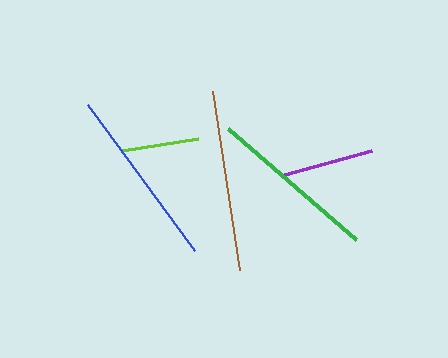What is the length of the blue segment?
The blue segment is approximately 181 pixels long.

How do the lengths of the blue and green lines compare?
The blue and green lines are approximately the same length.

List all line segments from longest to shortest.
From longest to shortest: blue, brown, green, purple, lime.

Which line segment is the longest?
The blue line is the longest at approximately 181 pixels.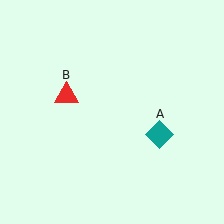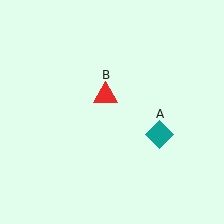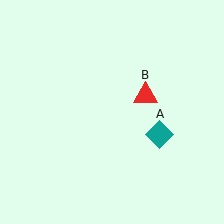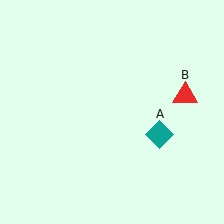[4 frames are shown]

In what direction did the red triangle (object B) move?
The red triangle (object B) moved right.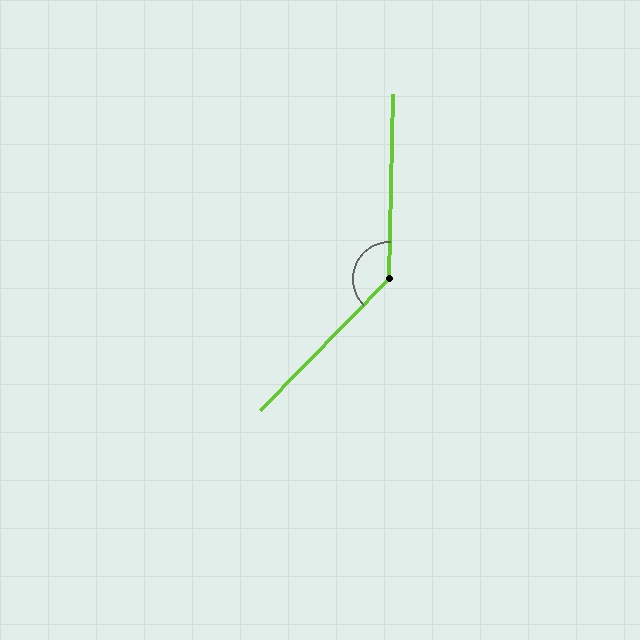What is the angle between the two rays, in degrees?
Approximately 137 degrees.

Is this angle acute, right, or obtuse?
It is obtuse.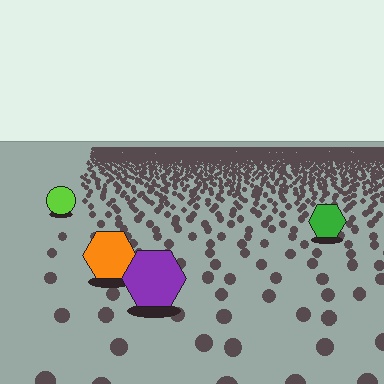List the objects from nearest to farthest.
From nearest to farthest: the purple hexagon, the orange hexagon, the green hexagon, the lime circle.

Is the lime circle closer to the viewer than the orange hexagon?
No. The orange hexagon is closer — you can tell from the texture gradient: the ground texture is coarser near it.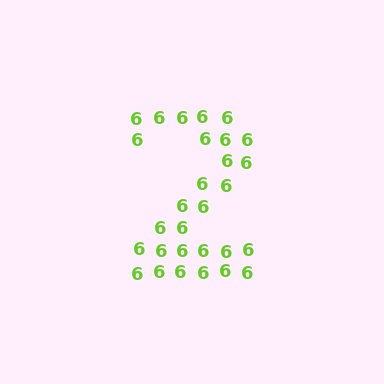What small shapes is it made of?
It is made of small digit 6's.